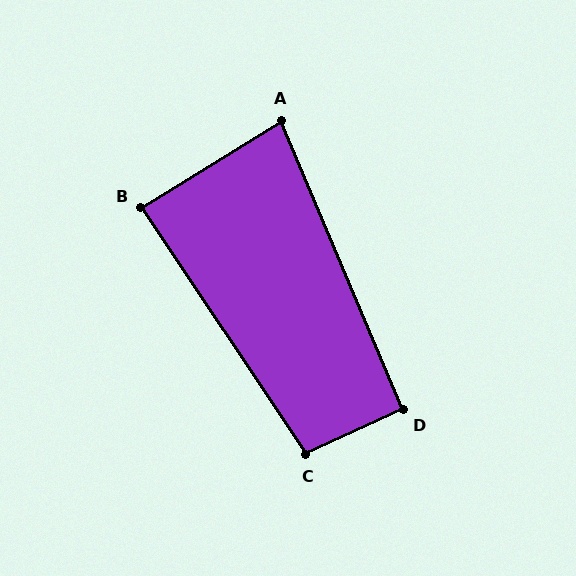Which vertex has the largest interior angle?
C, at approximately 99 degrees.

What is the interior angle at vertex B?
Approximately 88 degrees (approximately right).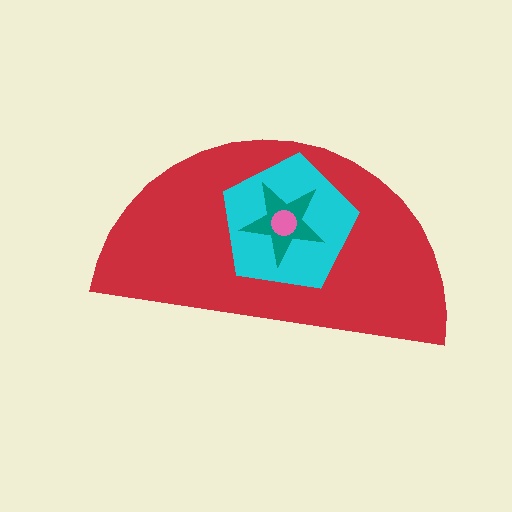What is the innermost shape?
The pink circle.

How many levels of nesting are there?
4.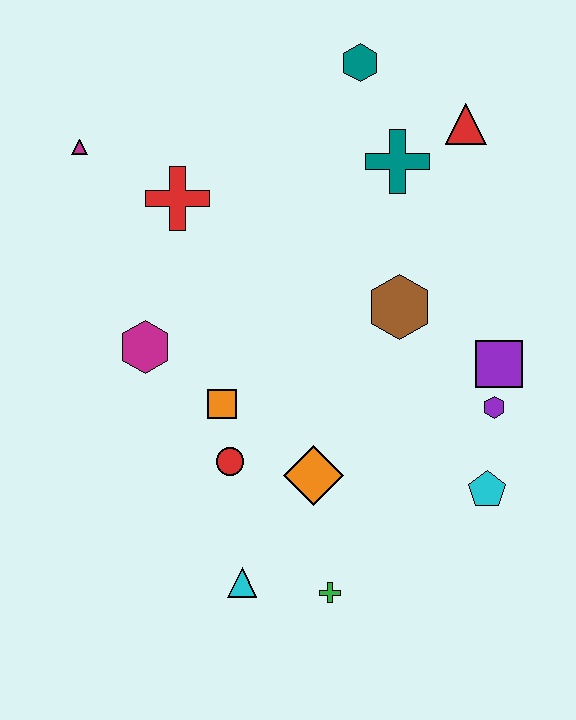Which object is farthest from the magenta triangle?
The cyan pentagon is farthest from the magenta triangle.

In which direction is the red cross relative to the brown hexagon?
The red cross is to the left of the brown hexagon.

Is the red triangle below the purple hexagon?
No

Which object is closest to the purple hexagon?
The purple square is closest to the purple hexagon.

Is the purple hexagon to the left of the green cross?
No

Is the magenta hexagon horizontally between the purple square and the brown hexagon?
No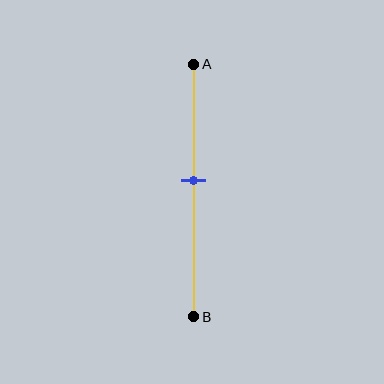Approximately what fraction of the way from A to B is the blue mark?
The blue mark is approximately 45% of the way from A to B.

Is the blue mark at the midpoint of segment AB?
No, the mark is at about 45% from A, not at the 50% midpoint.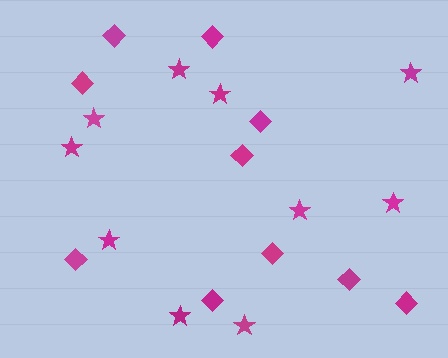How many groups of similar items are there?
There are 2 groups: one group of stars (10) and one group of diamonds (10).